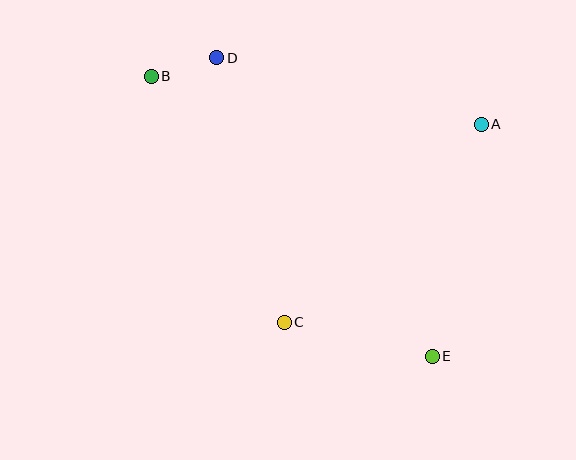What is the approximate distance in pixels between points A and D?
The distance between A and D is approximately 273 pixels.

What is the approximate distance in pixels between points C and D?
The distance between C and D is approximately 273 pixels.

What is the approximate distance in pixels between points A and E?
The distance between A and E is approximately 237 pixels.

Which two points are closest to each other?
Points B and D are closest to each other.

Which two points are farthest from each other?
Points B and E are farthest from each other.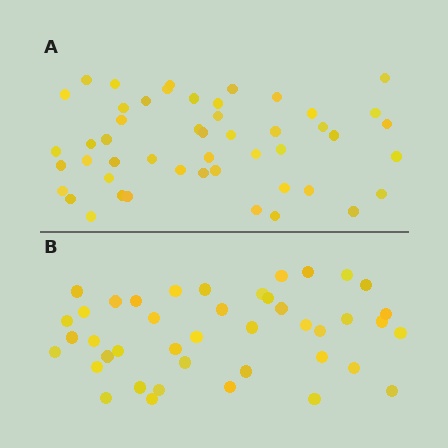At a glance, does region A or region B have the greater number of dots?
Region A (the top region) has more dots.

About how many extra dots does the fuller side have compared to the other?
Region A has roughly 8 or so more dots than region B.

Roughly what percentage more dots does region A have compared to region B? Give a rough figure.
About 15% more.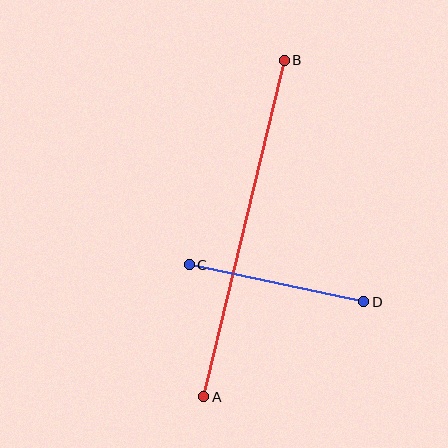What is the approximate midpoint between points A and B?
The midpoint is at approximately (244, 229) pixels.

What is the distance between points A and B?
The distance is approximately 346 pixels.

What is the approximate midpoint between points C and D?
The midpoint is at approximately (276, 283) pixels.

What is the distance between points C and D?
The distance is approximately 178 pixels.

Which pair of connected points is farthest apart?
Points A and B are farthest apart.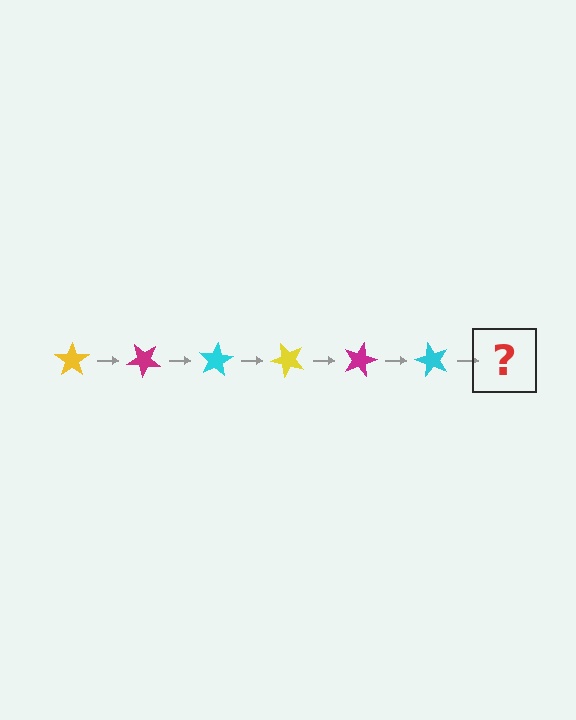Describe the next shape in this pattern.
It should be a yellow star, rotated 240 degrees from the start.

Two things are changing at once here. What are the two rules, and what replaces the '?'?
The two rules are that it rotates 40 degrees each step and the color cycles through yellow, magenta, and cyan. The '?' should be a yellow star, rotated 240 degrees from the start.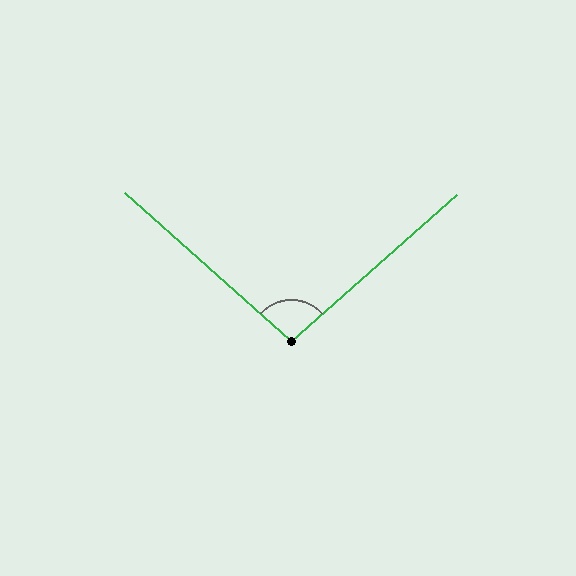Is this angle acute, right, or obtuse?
It is obtuse.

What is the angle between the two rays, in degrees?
Approximately 97 degrees.